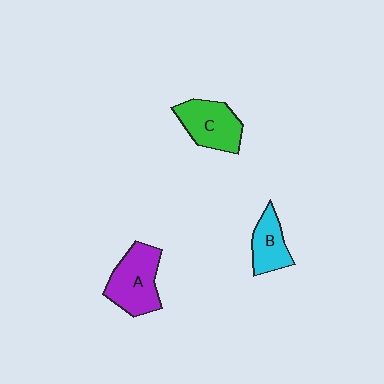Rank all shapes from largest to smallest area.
From largest to smallest: A (purple), C (green), B (cyan).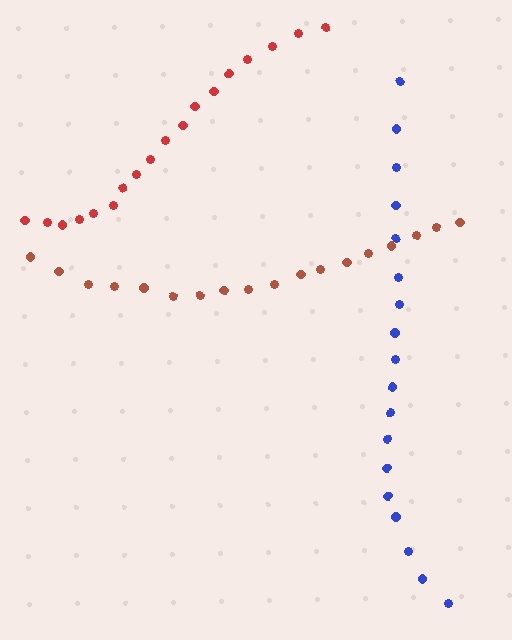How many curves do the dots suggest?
There are 3 distinct paths.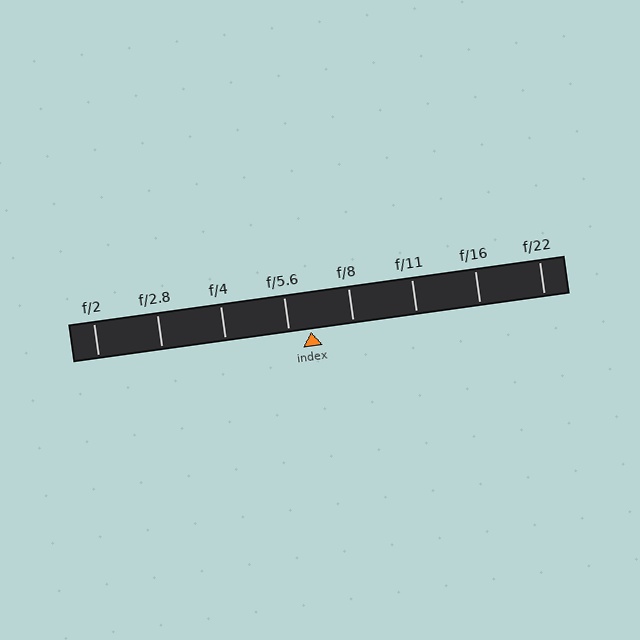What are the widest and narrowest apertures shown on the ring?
The widest aperture shown is f/2 and the narrowest is f/22.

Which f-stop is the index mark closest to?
The index mark is closest to f/5.6.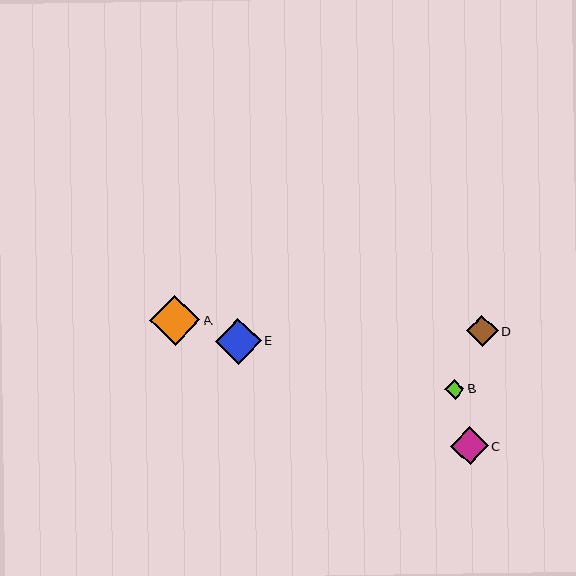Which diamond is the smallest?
Diamond B is the smallest with a size of approximately 19 pixels.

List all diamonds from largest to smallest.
From largest to smallest: A, E, C, D, B.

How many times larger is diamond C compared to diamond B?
Diamond C is approximately 2.0 times the size of diamond B.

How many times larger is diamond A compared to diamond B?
Diamond A is approximately 2.6 times the size of diamond B.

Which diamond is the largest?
Diamond A is the largest with a size of approximately 50 pixels.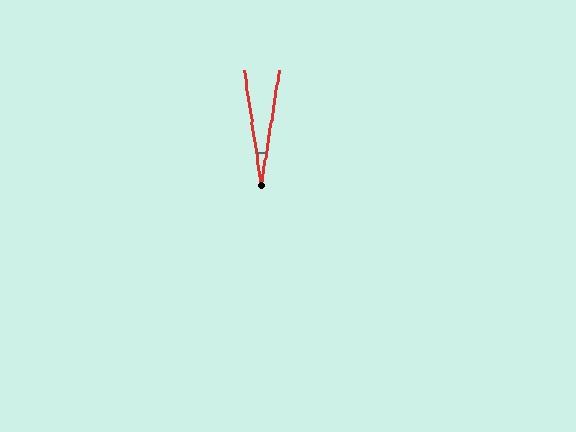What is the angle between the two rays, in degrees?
Approximately 17 degrees.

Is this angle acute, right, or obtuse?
It is acute.